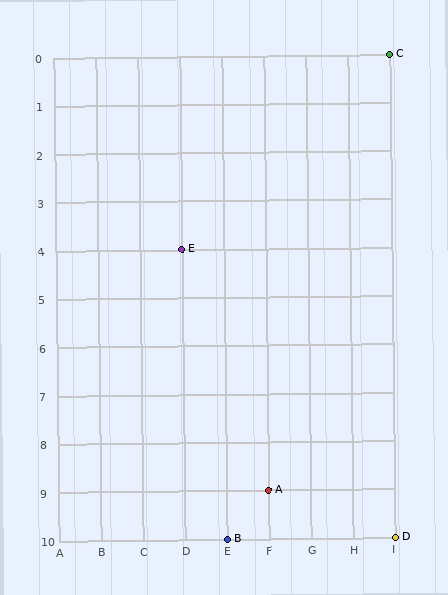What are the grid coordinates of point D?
Point D is at grid coordinates (I, 10).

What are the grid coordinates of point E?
Point E is at grid coordinates (D, 4).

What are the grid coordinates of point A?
Point A is at grid coordinates (F, 9).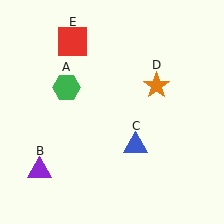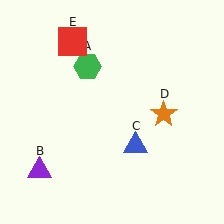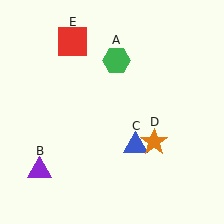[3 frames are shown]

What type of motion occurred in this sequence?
The green hexagon (object A), orange star (object D) rotated clockwise around the center of the scene.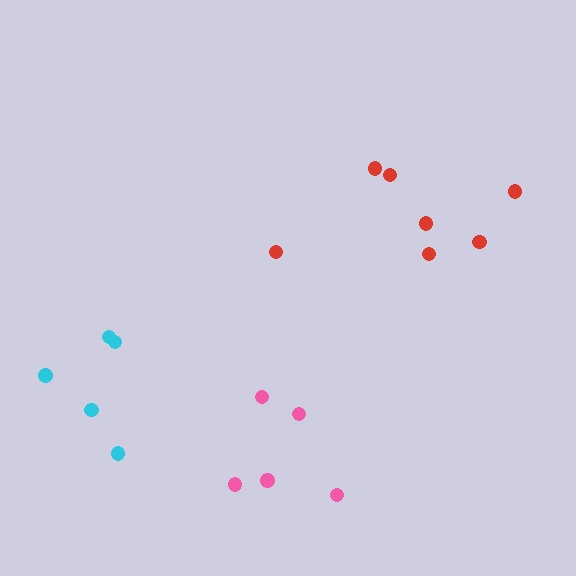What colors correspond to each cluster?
The clusters are colored: red, cyan, pink.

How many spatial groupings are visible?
There are 3 spatial groupings.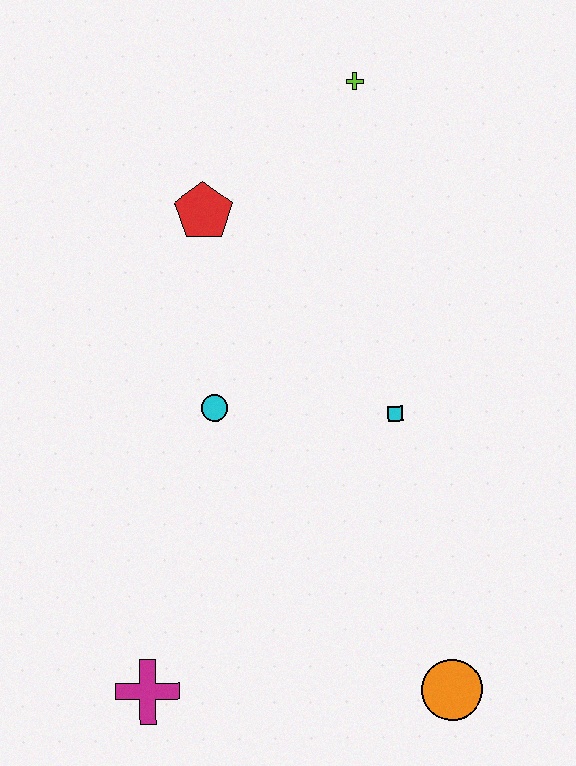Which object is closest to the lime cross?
The red pentagon is closest to the lime cross.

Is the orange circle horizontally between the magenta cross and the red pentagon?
No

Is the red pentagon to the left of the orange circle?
Yes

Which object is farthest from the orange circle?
The lime cross is farthest from the orange circle.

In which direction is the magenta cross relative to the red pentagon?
The magenta cross is below the red pentagon.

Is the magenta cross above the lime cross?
No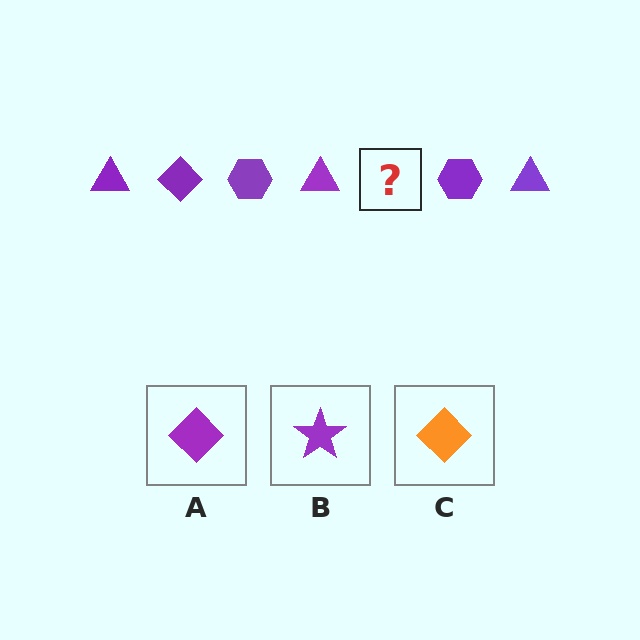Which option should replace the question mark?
Option A.